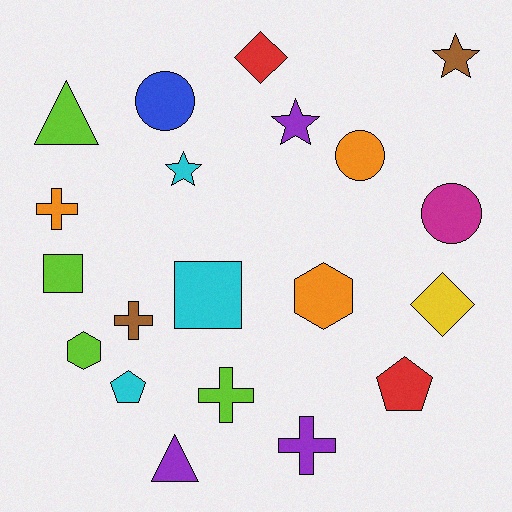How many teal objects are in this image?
There are no teal objects.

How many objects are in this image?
There are 20 objects.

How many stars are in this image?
There are 3 stars.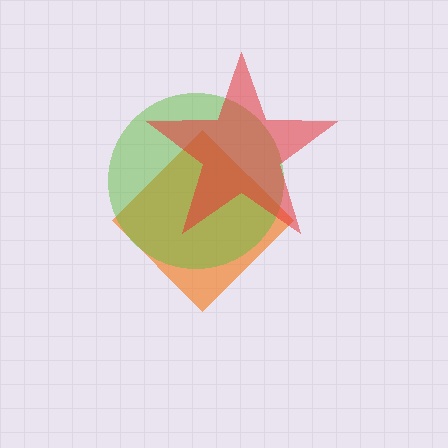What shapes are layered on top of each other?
The layered shapes are: an orange diamond, a lime circle, a red star.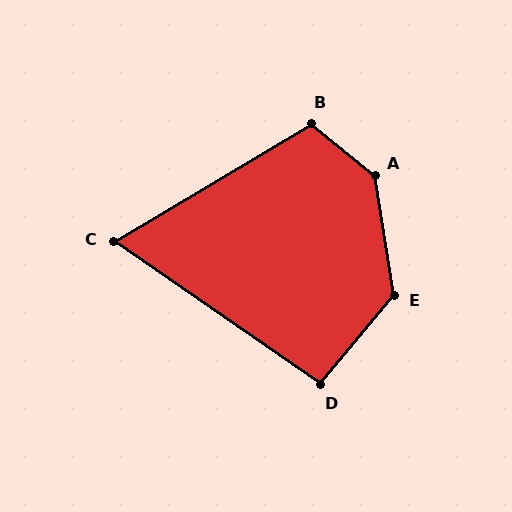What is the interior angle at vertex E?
Approximately 131 degrees (obtuse).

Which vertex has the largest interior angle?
A, at approximately 138 degrees.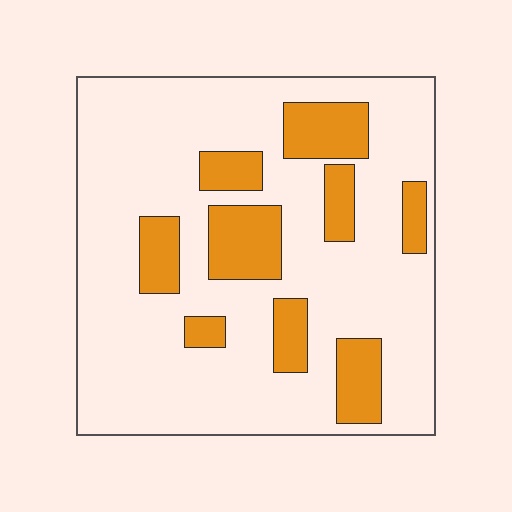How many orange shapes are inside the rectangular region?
9.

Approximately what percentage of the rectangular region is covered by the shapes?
Approximately 20%.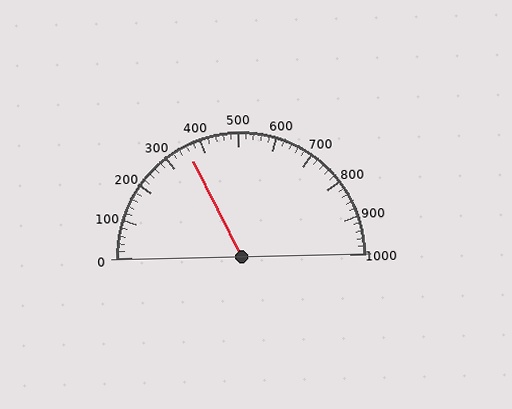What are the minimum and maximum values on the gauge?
The gauge ranges from 0 to 1000.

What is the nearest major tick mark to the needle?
The nearest major tick mark is 400.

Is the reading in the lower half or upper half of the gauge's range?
The reading is in the lower half of the range (0 to 1000).